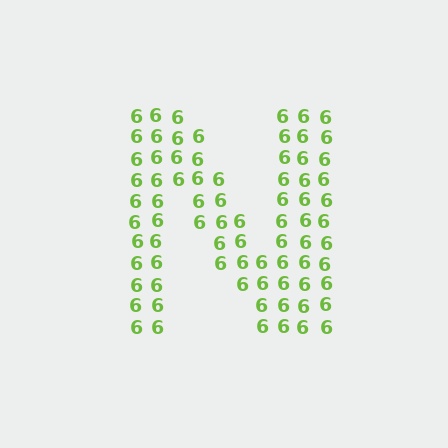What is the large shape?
The large shape is the letter N.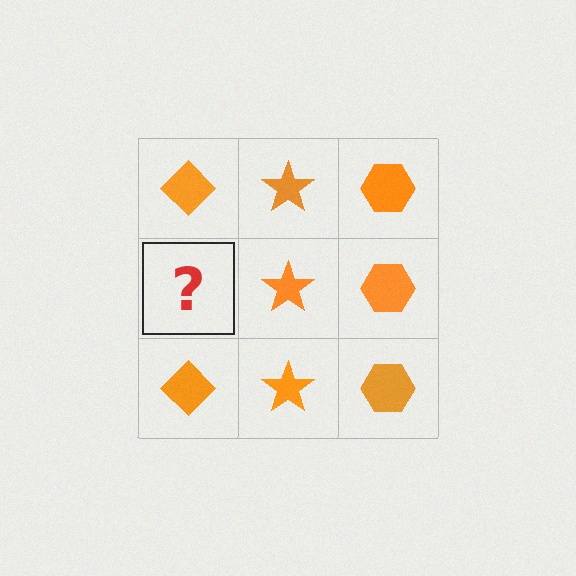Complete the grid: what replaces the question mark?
The question mark should be replaced with an orange diamond.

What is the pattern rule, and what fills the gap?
The rule is that each column has a consistent shape. The gap should be filled with an orange diamond.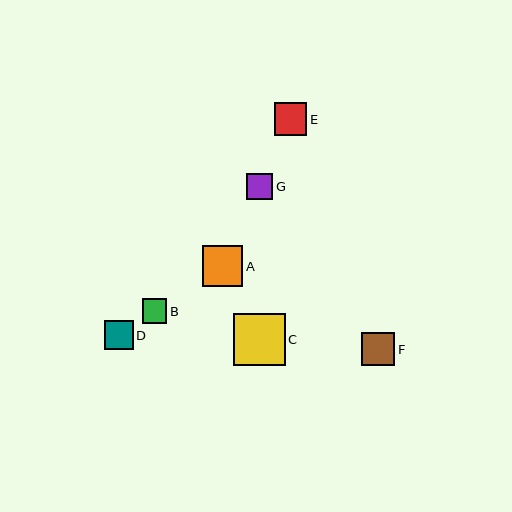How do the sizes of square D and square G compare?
Square D and square G are approximately the same size.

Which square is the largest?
Square C is the largest with a size of approximately 52 pixels.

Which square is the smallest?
Square B is the smallest with a size of approximately 24 pixels.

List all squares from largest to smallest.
From largest to smallest: C, A, F, E, D, G, B.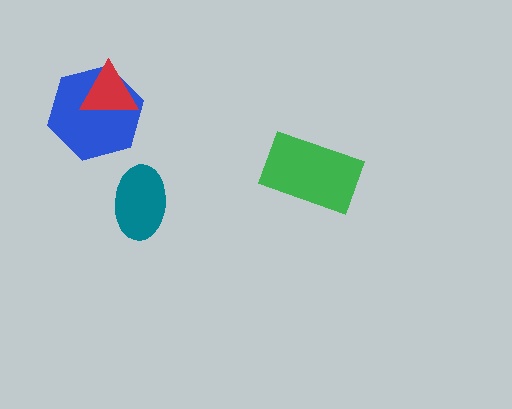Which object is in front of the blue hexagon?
The red triangle is in front of the blue hexagon.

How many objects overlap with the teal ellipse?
0 objects overlap with the teal ellipse.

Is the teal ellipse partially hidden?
No, no other shape covers it.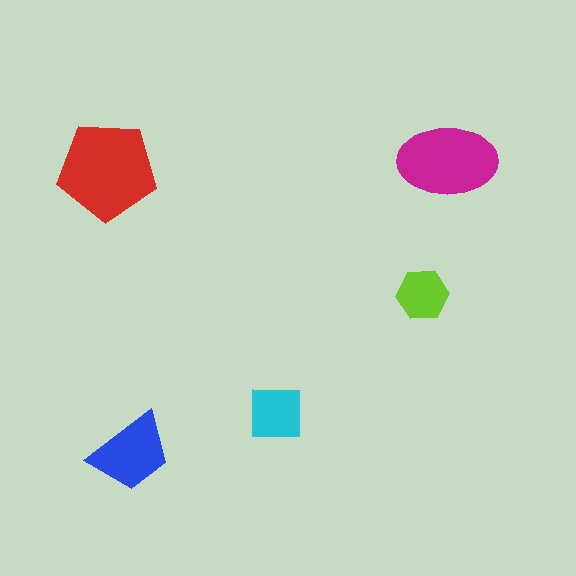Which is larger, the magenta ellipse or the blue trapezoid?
The magenta ellipse.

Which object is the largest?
The red pentagon.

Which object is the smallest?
The lime hexagon.